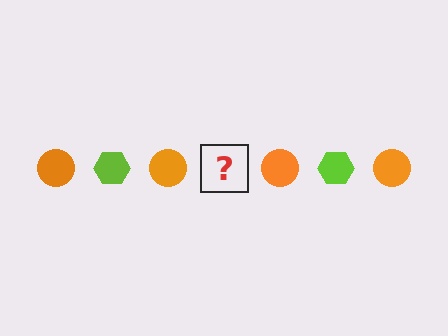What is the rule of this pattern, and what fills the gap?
The rule is that the pattern alternates between orange circle and lime hexagon. The gap should be filled with a lime hexagon.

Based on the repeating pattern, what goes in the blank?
The blank should be a lime hexagon.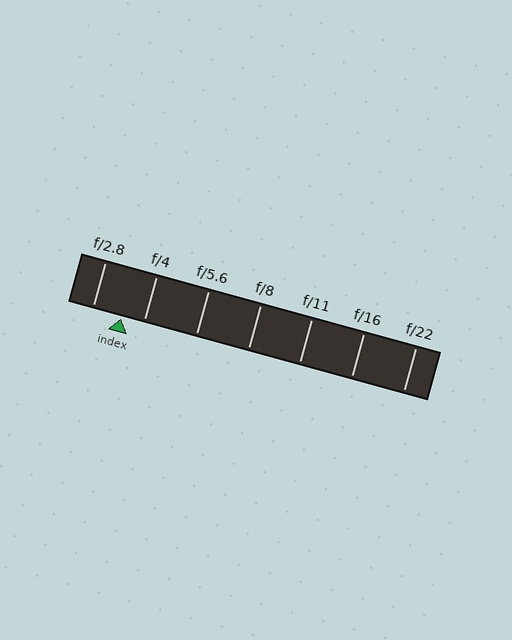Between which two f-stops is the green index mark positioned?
The index mark is between f/2.8 and f/4.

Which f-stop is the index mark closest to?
The index mark is closest to f/4.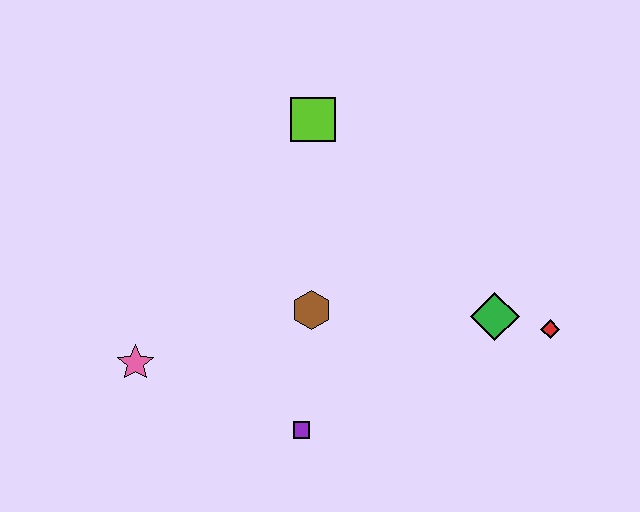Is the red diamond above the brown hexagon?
No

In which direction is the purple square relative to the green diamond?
The purple square is to the left of the green diamond.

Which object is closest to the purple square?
The brown hexagon is closest to the purple square.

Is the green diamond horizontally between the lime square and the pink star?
No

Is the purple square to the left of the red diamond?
Yes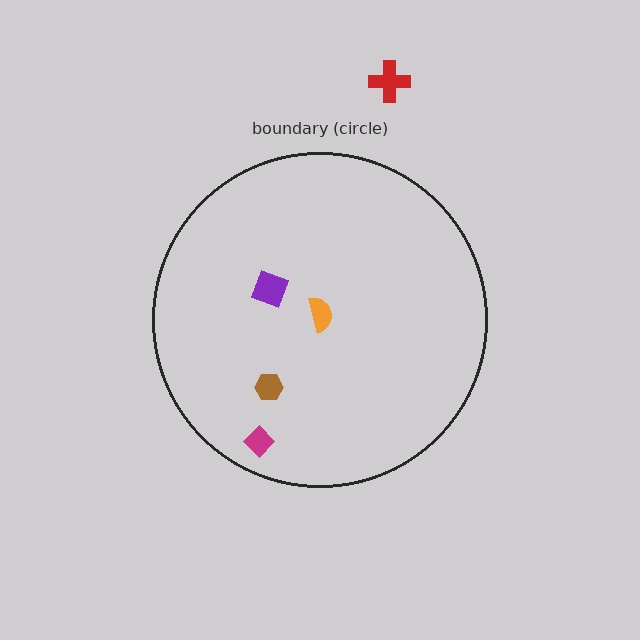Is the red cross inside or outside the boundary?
Outside.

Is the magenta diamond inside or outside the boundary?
Inside.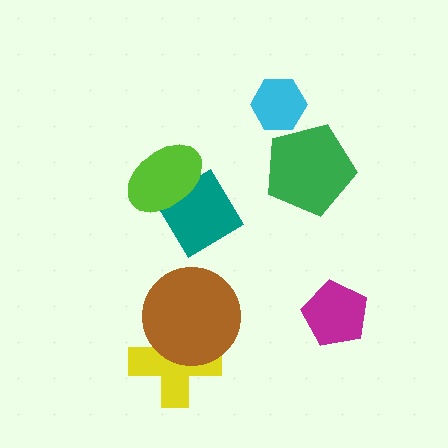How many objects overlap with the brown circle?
1 object overlaps with the brown circle.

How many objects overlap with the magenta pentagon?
0 objects overlap with the magenta pentagon.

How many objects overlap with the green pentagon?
0 objects overlap with the green pentagon.